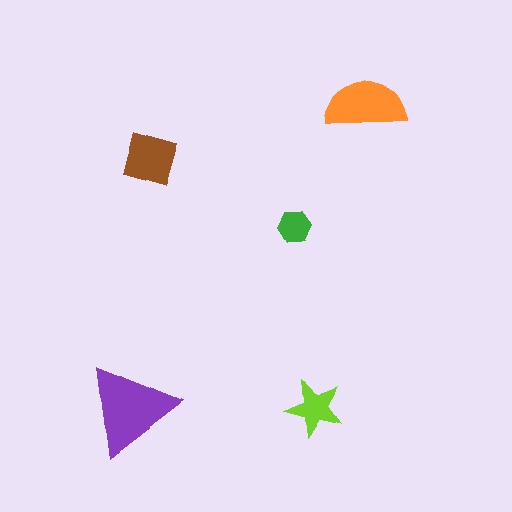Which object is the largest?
The purple triangle.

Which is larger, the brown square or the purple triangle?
The purple triangle.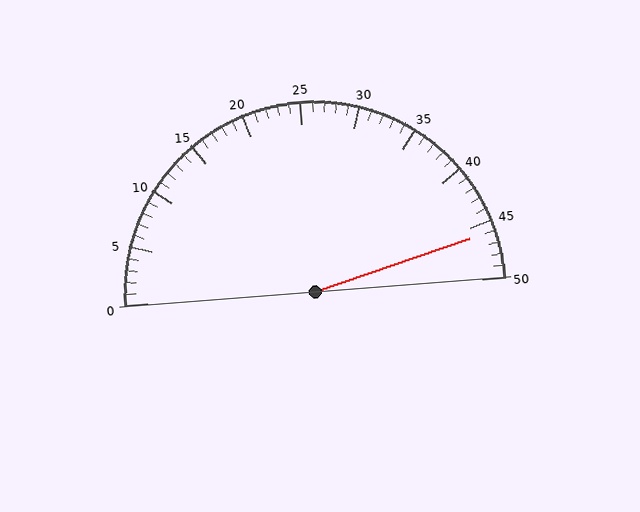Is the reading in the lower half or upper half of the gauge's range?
The reading is in the upper half of the range (0 to 50).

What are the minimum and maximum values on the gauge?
The gauge ranges from 0 to 50.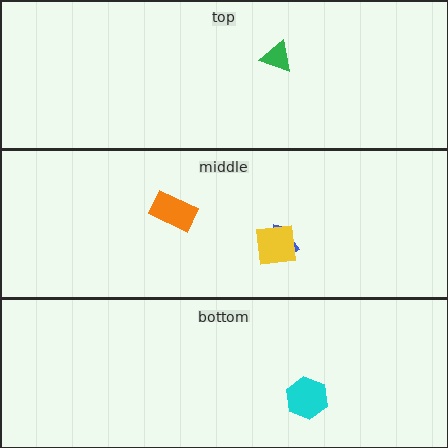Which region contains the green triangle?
The top region.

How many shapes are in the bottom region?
1.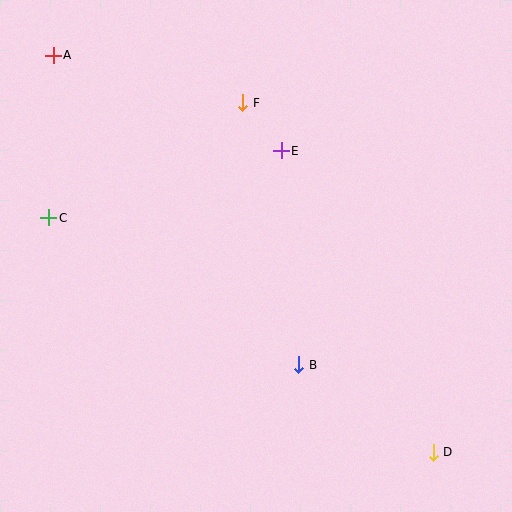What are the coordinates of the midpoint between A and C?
The midpoint between A and C is at (51, 137).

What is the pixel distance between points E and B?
The distance between E and B is 215 pixels.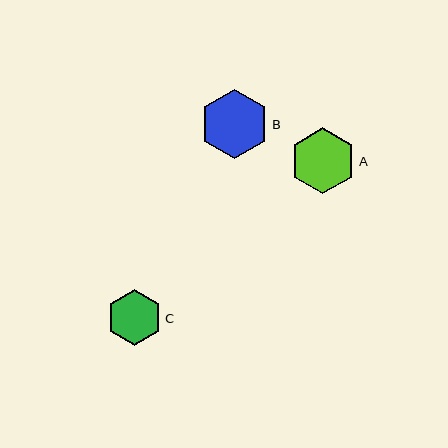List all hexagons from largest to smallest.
From largest to smallest: B, A, C.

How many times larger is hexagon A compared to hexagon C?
Hexagon A is approximately 1.2 times the size of hexagon C.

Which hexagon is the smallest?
Hexagon C is the smallest with a size of approximately 56 pixels.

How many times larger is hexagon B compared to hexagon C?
Hexagon B is approximately 1.2 times the size of hexagon C.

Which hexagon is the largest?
Hexagon B is the largest with a size of approximately 69 pixels.